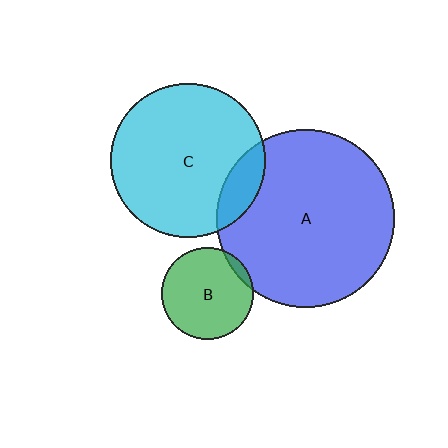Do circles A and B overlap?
Yes.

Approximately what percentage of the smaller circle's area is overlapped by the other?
Approximately 5%.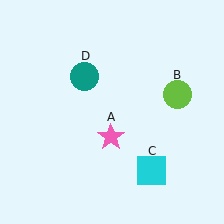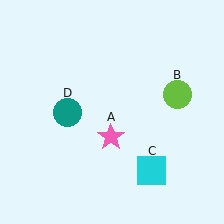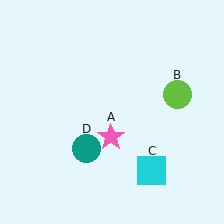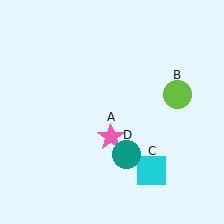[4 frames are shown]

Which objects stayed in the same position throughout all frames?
Pink star (object A) and lime circle (object B) and cyan square (object C) remained stationary.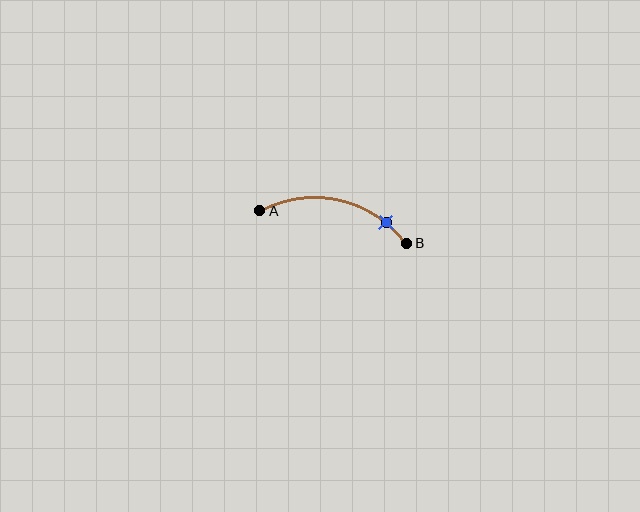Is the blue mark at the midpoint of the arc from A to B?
No. The blue mark lies on the arc but is closer to endpoint B. The arc midpoint would be at the point on the curve equidistant along the arc from both A and B.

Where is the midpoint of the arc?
The arc midpoint is the point on the curve farthest from the straight line joining A and B. It sits above that line.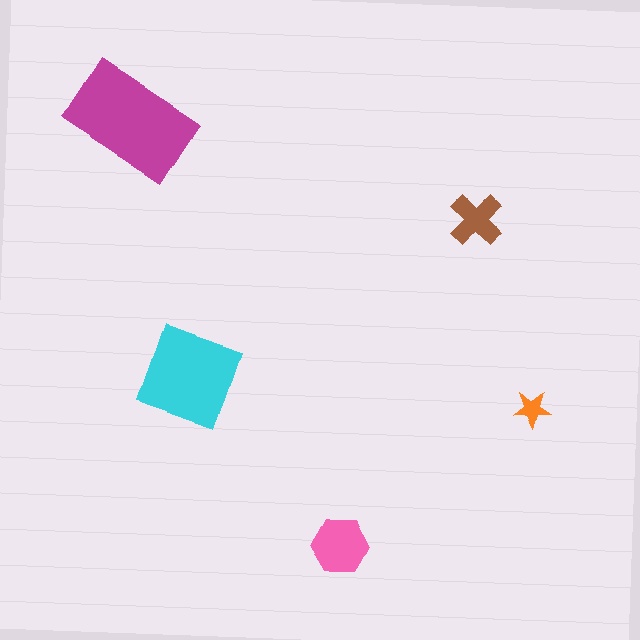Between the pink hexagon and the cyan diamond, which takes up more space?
The cyan diamond.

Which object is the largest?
The magenta rectangle.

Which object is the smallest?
The orange star.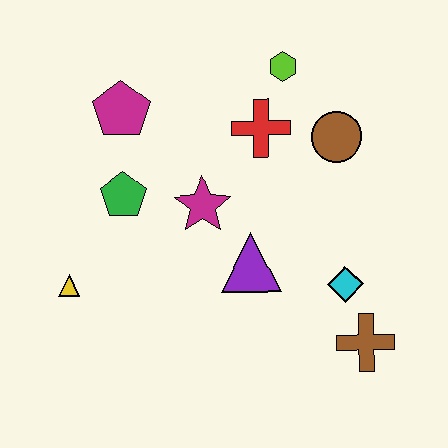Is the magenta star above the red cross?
No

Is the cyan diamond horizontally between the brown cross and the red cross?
Yes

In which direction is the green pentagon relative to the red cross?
The green pentagon is to the left of the red cross.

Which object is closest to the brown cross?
The cyan diamond is closest to the brown cross.